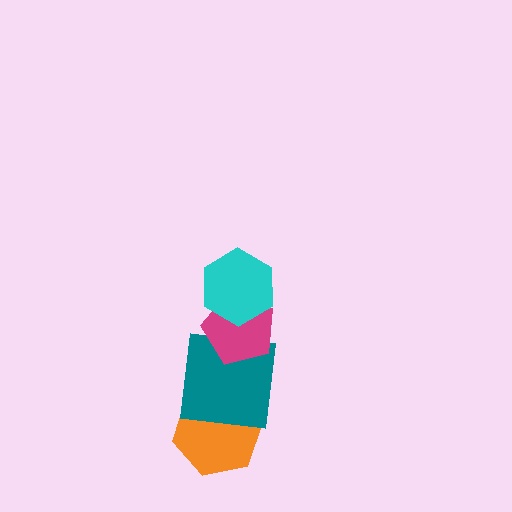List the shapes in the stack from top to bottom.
From top to bottom: the cyan hexagon, the magenta pentagon, the teal square, the orange hexagon.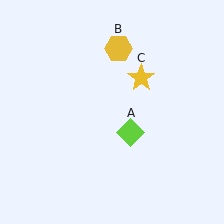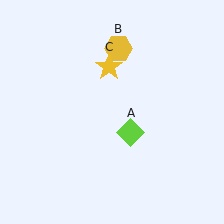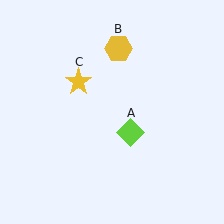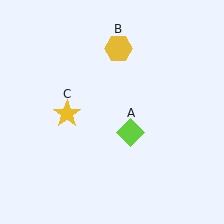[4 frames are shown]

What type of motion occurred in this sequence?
The yellow star (object C) rotated counterclockwise around the center of the scene.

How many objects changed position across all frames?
1 object changed position: yellow star (object C).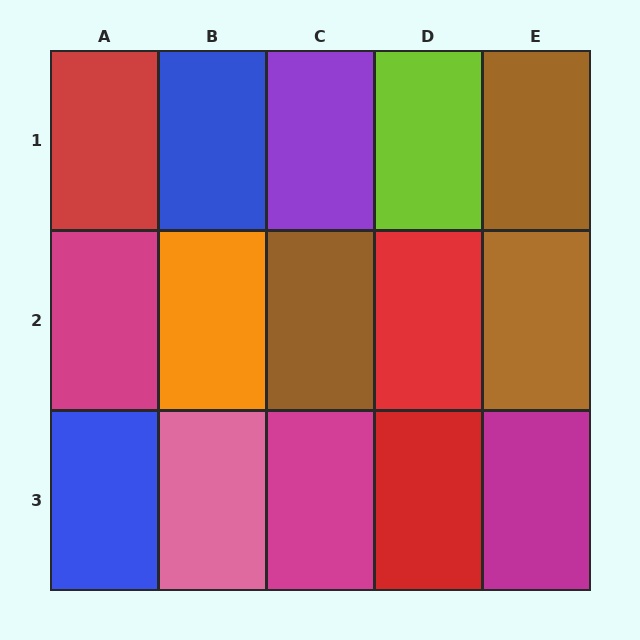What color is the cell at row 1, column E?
Brown.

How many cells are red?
3 cells are red.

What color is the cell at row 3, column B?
Pink.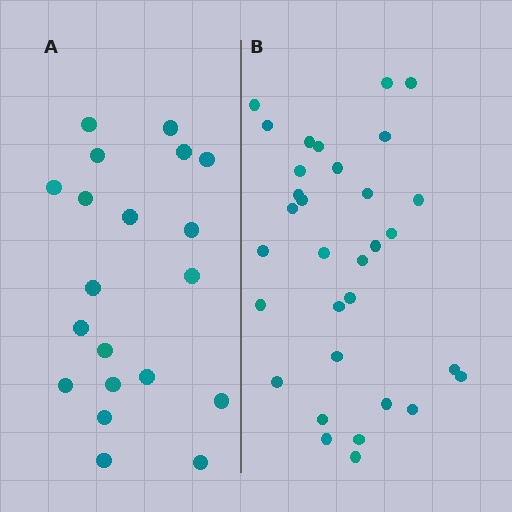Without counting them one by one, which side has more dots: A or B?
Region B (the right region) has more dots.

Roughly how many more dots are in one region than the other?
Region B has roughly 12 or so more dots than region A.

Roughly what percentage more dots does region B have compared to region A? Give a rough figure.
About 60% more.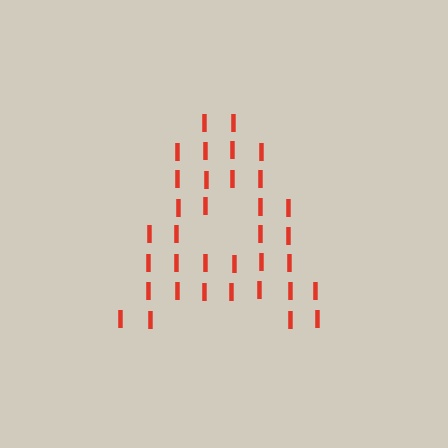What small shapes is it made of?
It is made of small letter I's.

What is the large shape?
The large shape is the letter A.